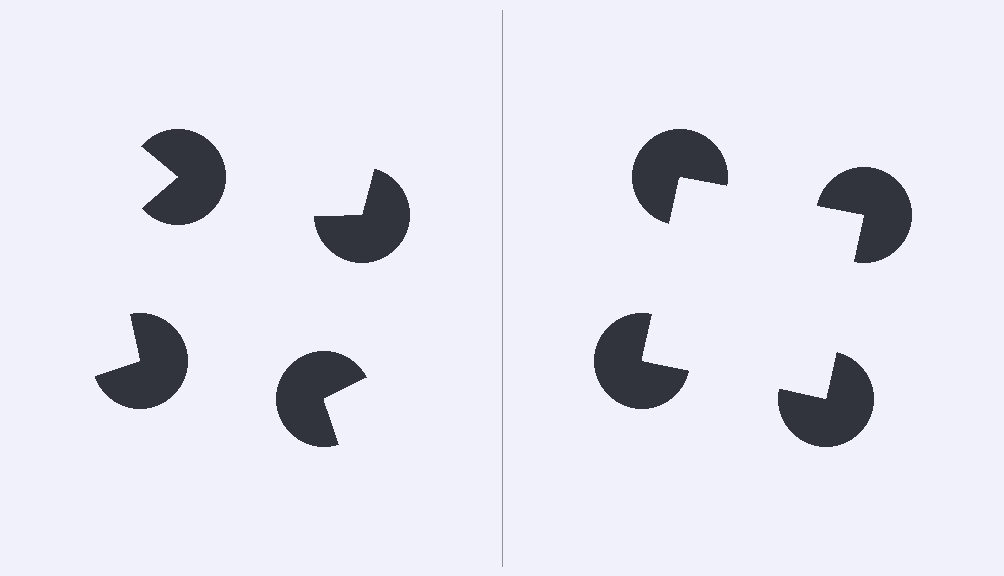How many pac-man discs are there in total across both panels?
8 — 4 on each side.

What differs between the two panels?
The pac-man discs are positioned identically on both sides; only the wedge orientations differ. On the right they align to a square; on the left they are misaligned.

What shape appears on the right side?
An illusory square.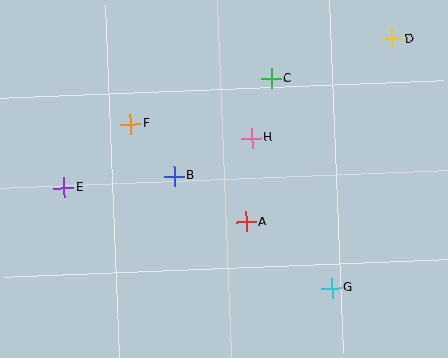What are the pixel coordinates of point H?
Point H is at (252, 138).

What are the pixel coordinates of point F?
Point F is at (131, 124).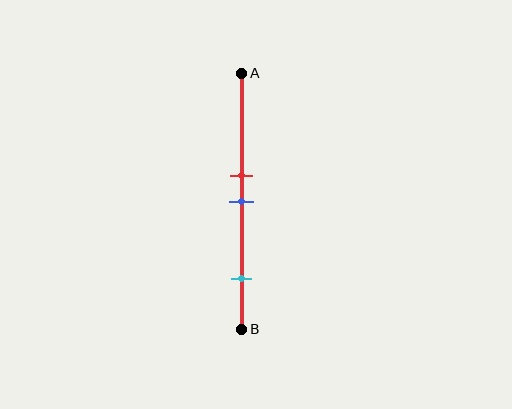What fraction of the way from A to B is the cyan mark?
The cyan mark is approximately 80% (0.8) of the way from A to B.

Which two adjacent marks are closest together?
The red and blue marks are the closest adjacent pair.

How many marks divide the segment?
There are 3 marks dividing the segment.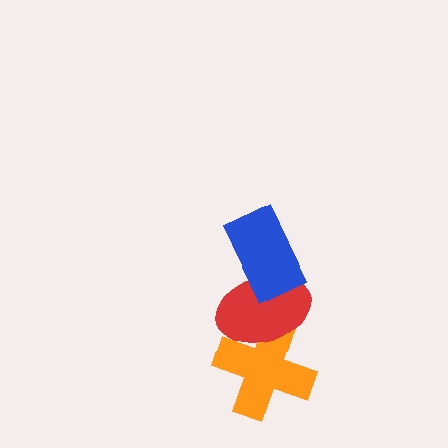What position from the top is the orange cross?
The orange cross is 3rd from the top.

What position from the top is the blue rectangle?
The blue rectangle is 1st from the top.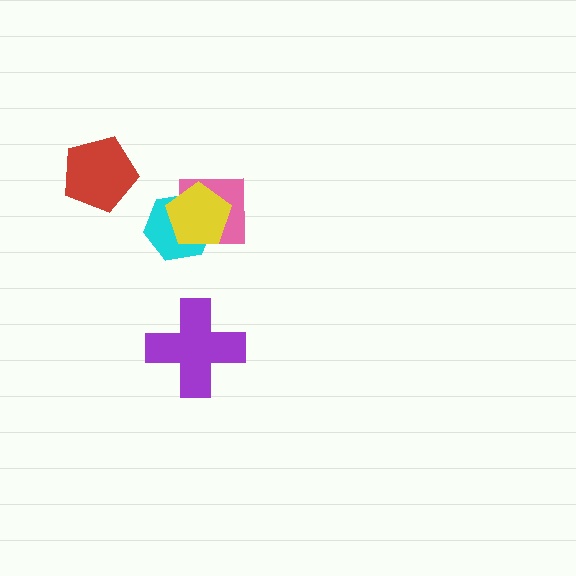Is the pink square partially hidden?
Yes, it is partially covered by another shape.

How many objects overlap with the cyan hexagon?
2 objects overlap with the cyan hexagon.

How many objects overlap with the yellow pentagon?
2 objects overlap with the yellow pentagon.